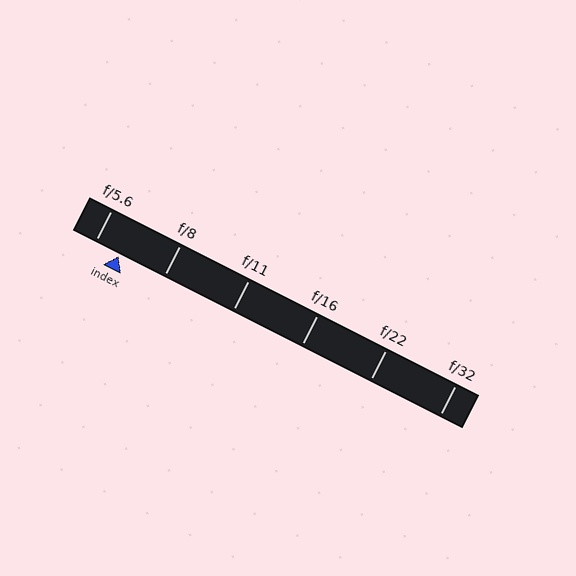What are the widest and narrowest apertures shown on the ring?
The widest aperture shown is f/5.6 and the narrowest is f/32.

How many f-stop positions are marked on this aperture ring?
There are 6 f-stop positions marked.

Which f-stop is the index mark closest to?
The index mark is closest to f/5.6.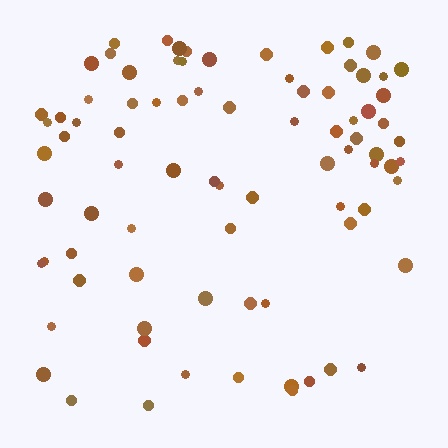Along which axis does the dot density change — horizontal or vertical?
Vertical.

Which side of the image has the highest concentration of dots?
The top.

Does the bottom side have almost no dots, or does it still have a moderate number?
Still a moderate number, just noticeably fewer than the top.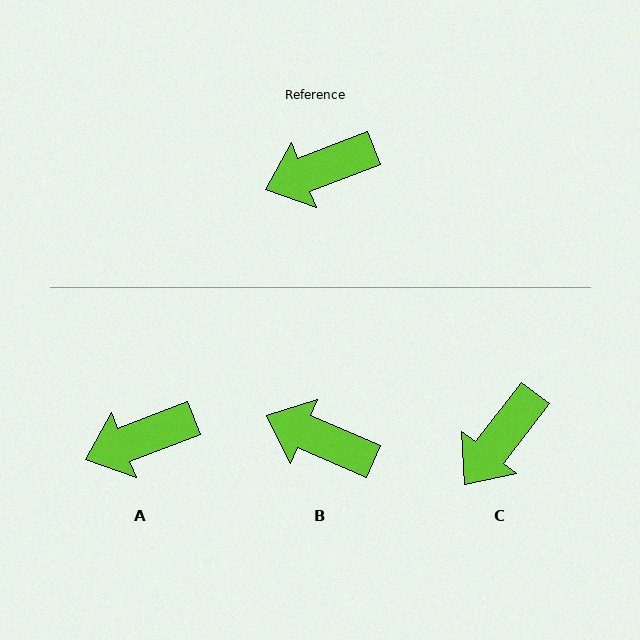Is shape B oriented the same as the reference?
No, it is off by about 45 degrees.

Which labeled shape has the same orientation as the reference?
A.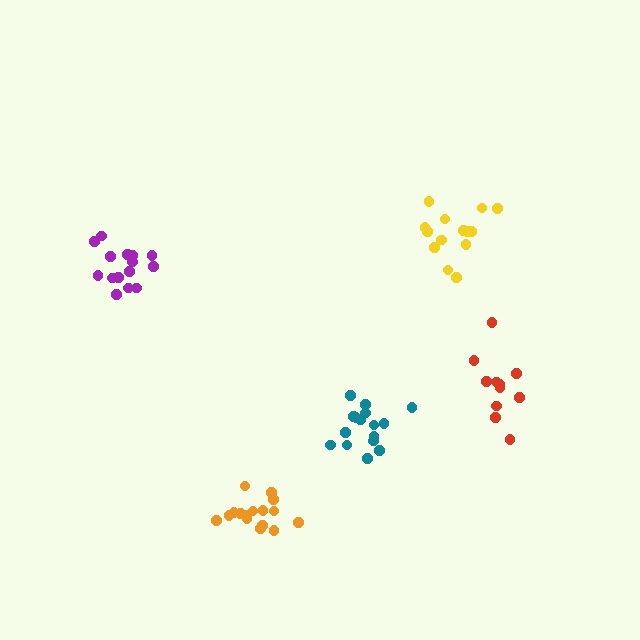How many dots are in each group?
Group 1: 14 dots, Group 2: 15 dots, Group 3: 16 dots, Group 4: 11 dots, Group 5: 16 dots (72 total).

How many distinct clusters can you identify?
There are 5 distinct clusters.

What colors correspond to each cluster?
The clusters are colored: yellow, purple, orange, red, teal.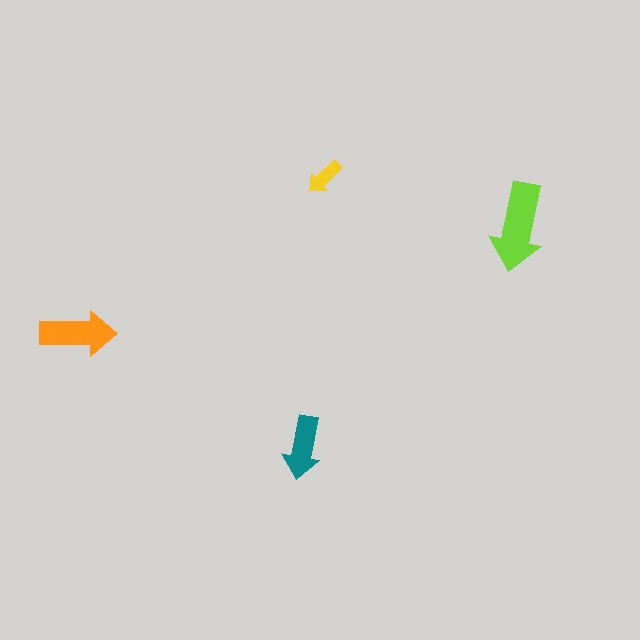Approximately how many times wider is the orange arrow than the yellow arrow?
About 2 times wider.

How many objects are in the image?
There are 4 objects in the image.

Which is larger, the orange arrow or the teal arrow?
The orange one.